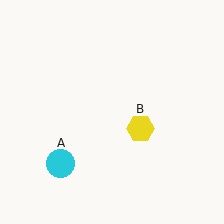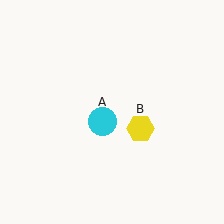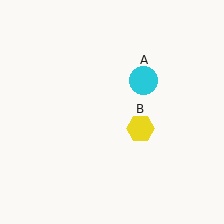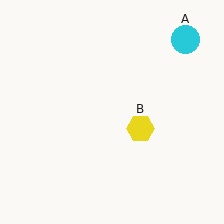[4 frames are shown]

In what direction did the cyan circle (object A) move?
The cyan circle (object A) moved up and to the right.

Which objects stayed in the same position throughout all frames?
Yellow hexagon (object B) remained stationary.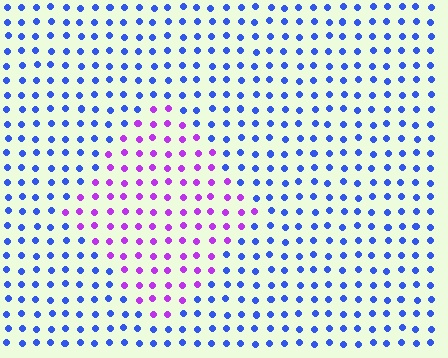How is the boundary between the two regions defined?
The boundary is defined purely by a slight shift in hue (about 57 degrees). Spacing, size, and orientation are identical on both sides.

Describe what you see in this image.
The image is filled with small blue elements in a uniform arrangement. A diamond-shaped region is visible where the elements are tinted to a slightly different hue, forming a subtle color boundary.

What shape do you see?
I see a diamond.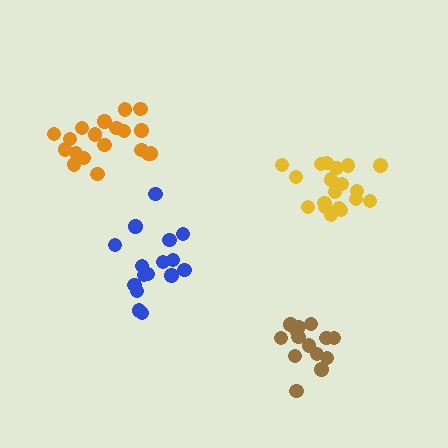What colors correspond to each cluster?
The clusters are colored: blue, orange, yellow, brown.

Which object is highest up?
The orange cluster is topmost.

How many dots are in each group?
Group 1: 16 dots, Group 2: 19 dots, Group 3: 19 dots, Group 4: 14 dots (68 total).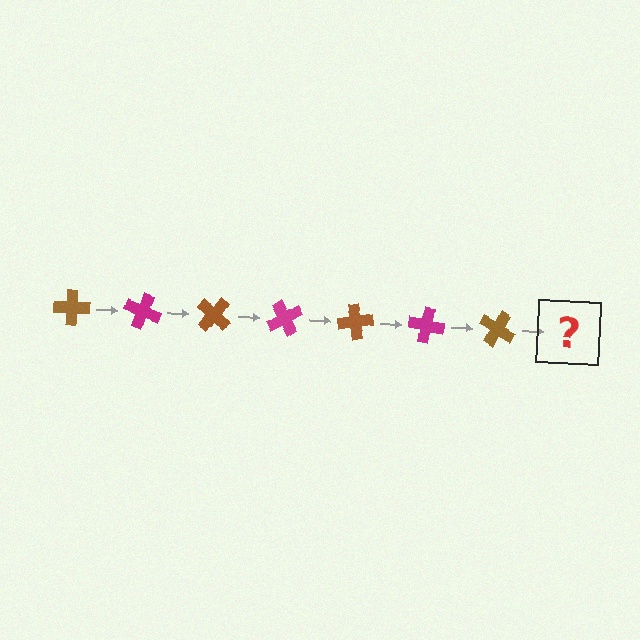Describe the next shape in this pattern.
It should be a magenta cross, rotated 140 degrees from the start.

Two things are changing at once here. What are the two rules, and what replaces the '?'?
The two rules are that it rotates 20 degrees each step and the color cycles through brown and magenta. The '?' should be a magenta cross, rotated 140 degrees from the start.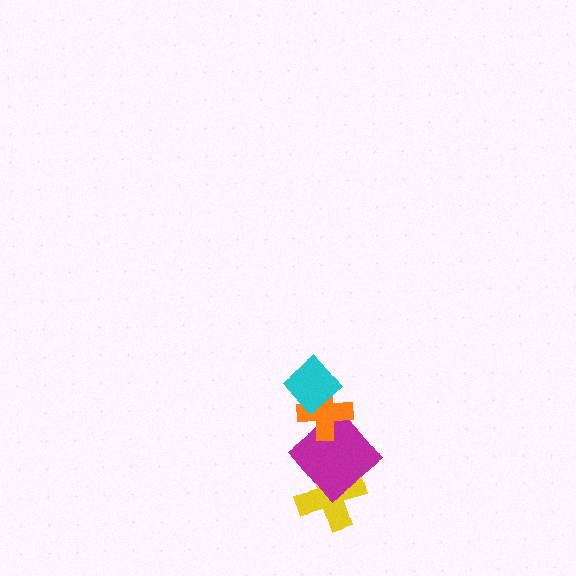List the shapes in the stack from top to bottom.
From top to bottom: the cyan diamond, the orange cross, the magenta diamond, the yellow cross.